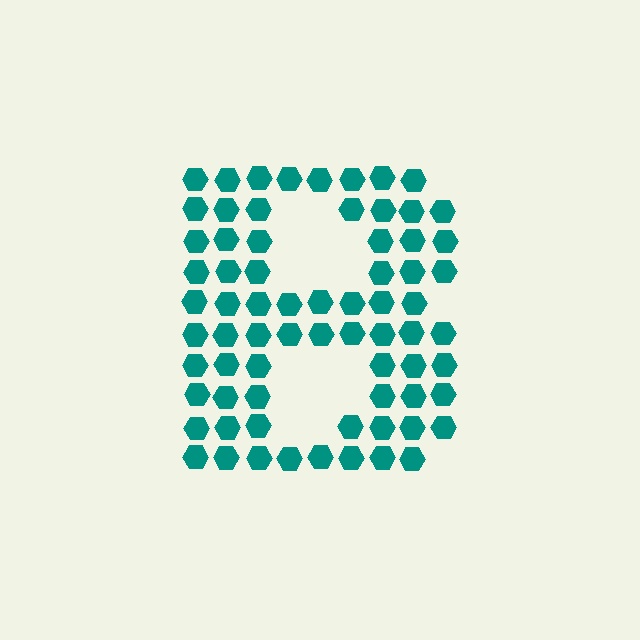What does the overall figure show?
The overall figure shows the letter B.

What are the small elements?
The small elements are hexagons.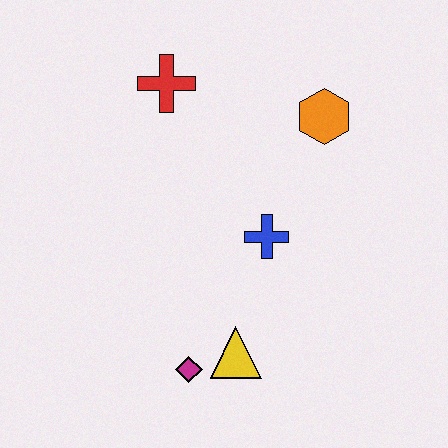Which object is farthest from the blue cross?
The red cross is farthest from the blue cross.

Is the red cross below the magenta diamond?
No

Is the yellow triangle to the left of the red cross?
No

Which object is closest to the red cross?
The orange hexagon is closest to the red cross.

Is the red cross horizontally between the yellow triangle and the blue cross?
No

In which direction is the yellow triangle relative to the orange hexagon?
The yellow triangle is below the orange hexagon.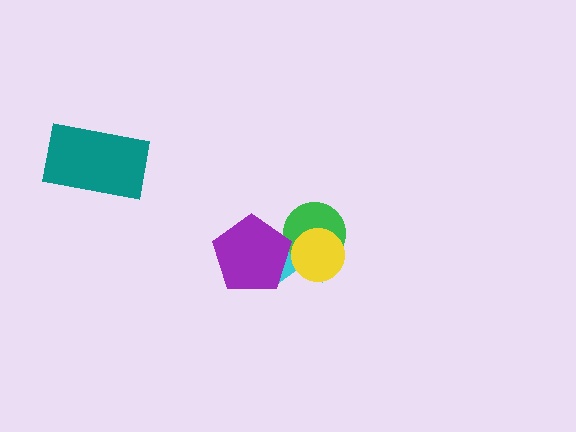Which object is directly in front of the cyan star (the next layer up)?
The green circle is directly in front of the cyan star.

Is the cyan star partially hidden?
Yes, it is partially covered by another shape.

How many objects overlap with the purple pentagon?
1 object overlaps with the purple pentagon.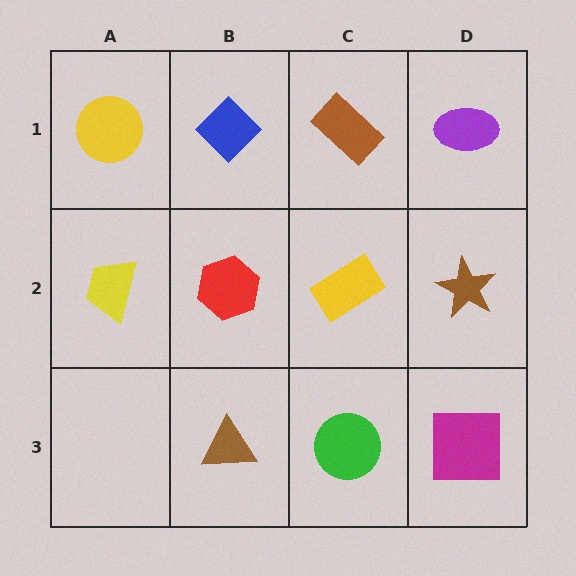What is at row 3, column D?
A magenta square.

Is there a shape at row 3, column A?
No, that cell is empty.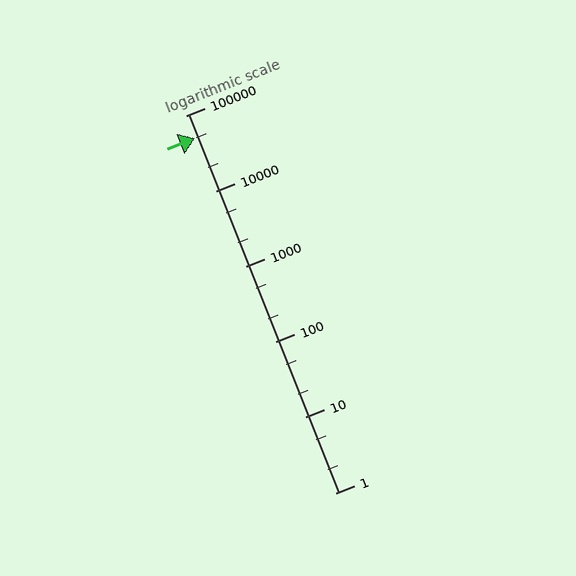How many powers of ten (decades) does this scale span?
The scale spans 5 decades, from 1 to 100000.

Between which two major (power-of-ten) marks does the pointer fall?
The pointer is between 10000 and 100000.